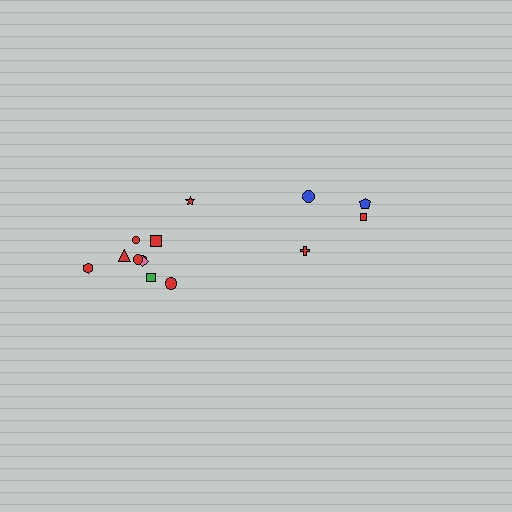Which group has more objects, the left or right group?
The left group.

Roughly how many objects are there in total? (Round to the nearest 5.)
Roughly 15 objects in total.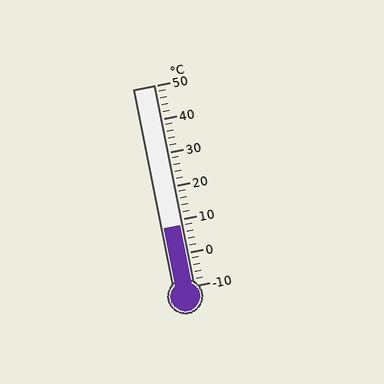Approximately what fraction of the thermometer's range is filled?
The thermometer is filled to approximately 30% of its range.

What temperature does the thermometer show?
The thermometer shows approximately 8°C.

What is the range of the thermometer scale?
The thermometer scale ranges from -10°C to 50°C.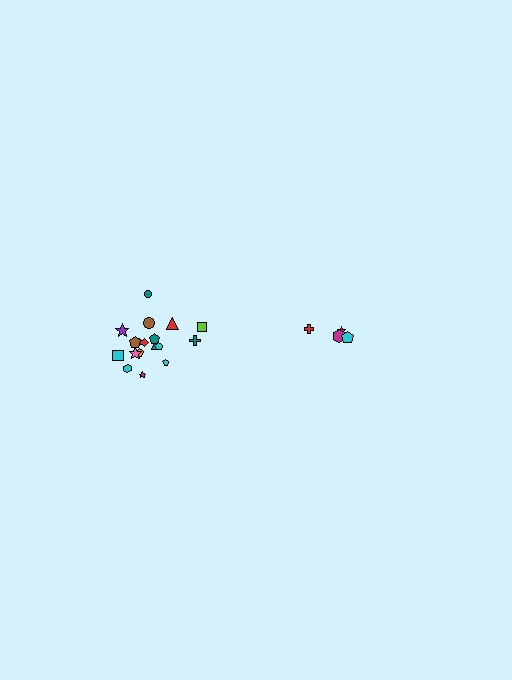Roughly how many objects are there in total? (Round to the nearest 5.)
Roughly 20 objects in total.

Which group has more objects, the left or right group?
The left group.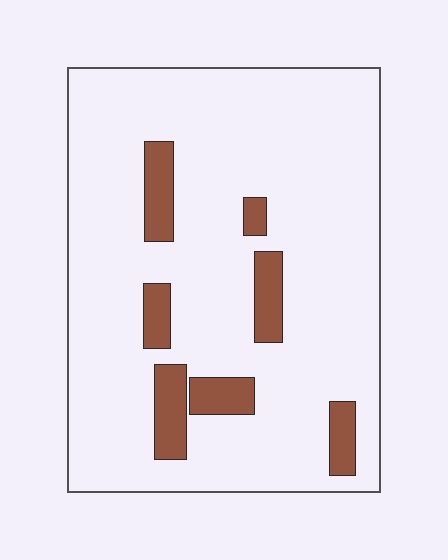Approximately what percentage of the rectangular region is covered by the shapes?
Approximately 10%.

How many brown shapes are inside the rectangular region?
7.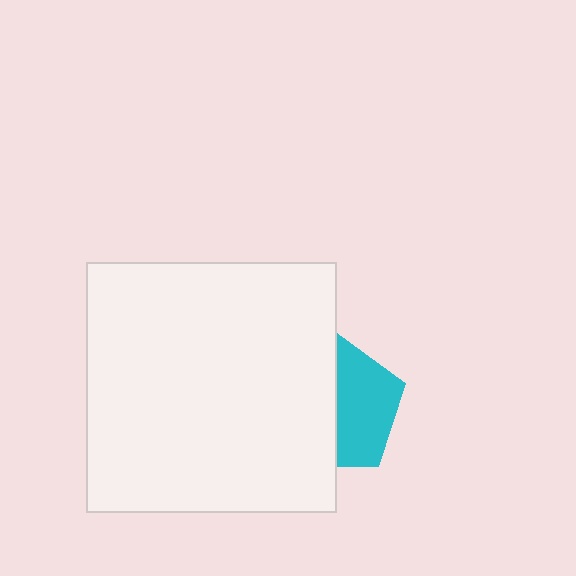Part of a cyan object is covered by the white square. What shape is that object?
It is a pentagon.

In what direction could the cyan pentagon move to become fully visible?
The cyan pentagon could move right. That would shift it out from behind the white square entirely.